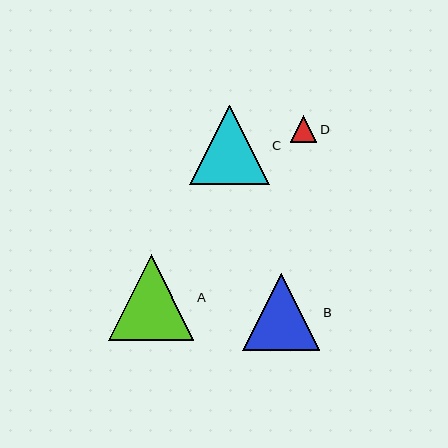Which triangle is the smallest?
Triangle D is the smallest with a size of approximately 27 pixels.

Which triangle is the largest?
Triangle A is the largest with a size of approximately 86 pixels.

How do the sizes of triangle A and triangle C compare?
Triangle A and triangle C are approximately the same size.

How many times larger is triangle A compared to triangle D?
Triangle A is approximately 3.2 times the size of triangle D.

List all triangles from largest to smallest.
From largest to smallest: A, C, B, D.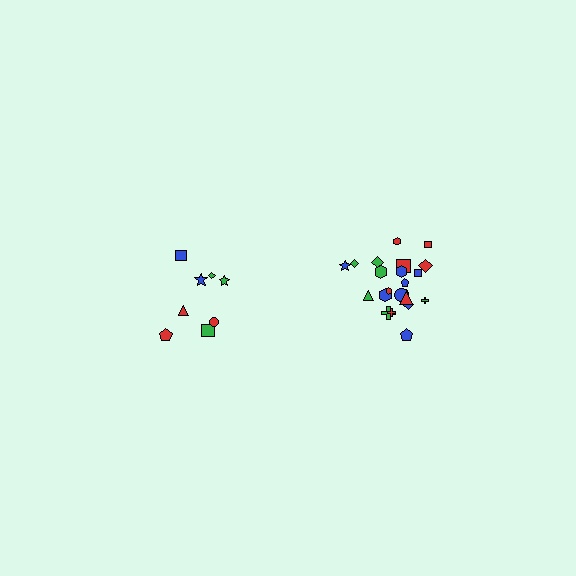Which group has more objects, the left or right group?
The right group.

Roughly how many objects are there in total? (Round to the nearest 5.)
Roughly 30 objects in total.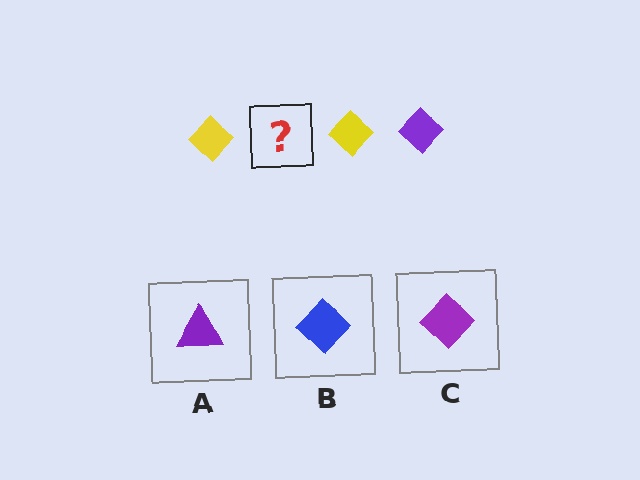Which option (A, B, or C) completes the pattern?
C.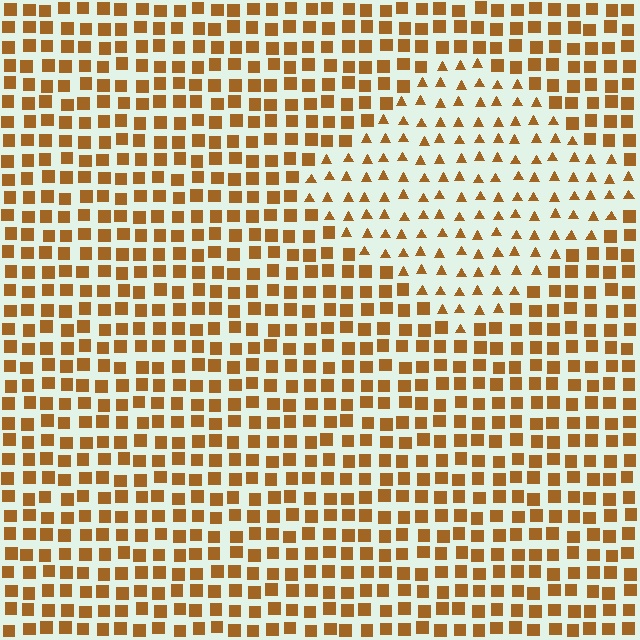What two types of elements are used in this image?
The image uses triangles inside the diamond region and squares outside it.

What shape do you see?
I see a diamond.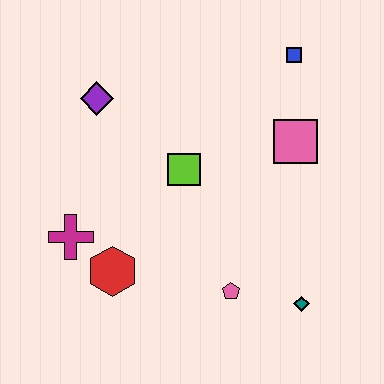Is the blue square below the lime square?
No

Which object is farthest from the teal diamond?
The purple diamond is farthest from the teal diamond.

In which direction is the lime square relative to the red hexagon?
The lime square is above the red hexagon.